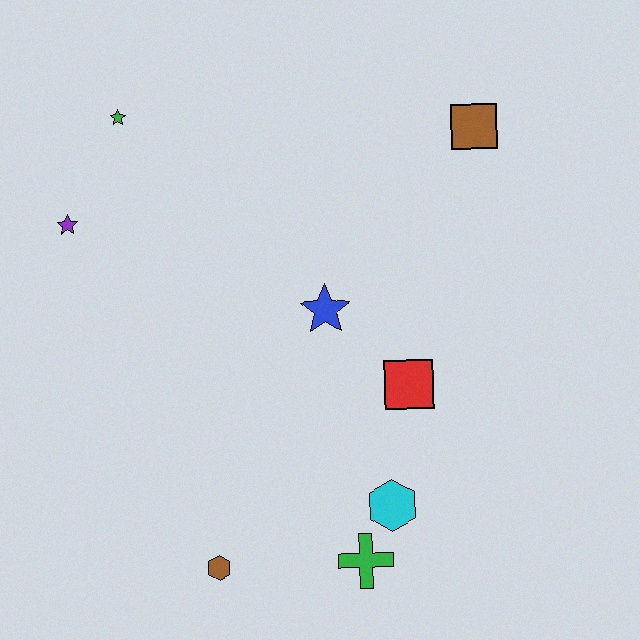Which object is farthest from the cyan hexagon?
The green star is farthest from the cyan hexagon.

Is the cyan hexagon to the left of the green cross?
No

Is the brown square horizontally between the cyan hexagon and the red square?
No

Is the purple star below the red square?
No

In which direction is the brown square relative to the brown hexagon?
The brown square is above the brown hexagon.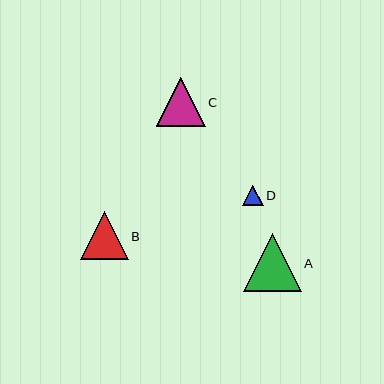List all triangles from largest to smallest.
From largest to smallest: A, C, B, D.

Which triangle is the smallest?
Triangle D is the smallest with a size of approximately 21 pixels.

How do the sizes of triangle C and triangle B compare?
Triangle C and triangle B are approximately the same size.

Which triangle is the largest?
Triangle A is the largest with a size of approximately 58 pixels.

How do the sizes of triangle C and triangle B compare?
Triangle C and triangle B are approximately the same size.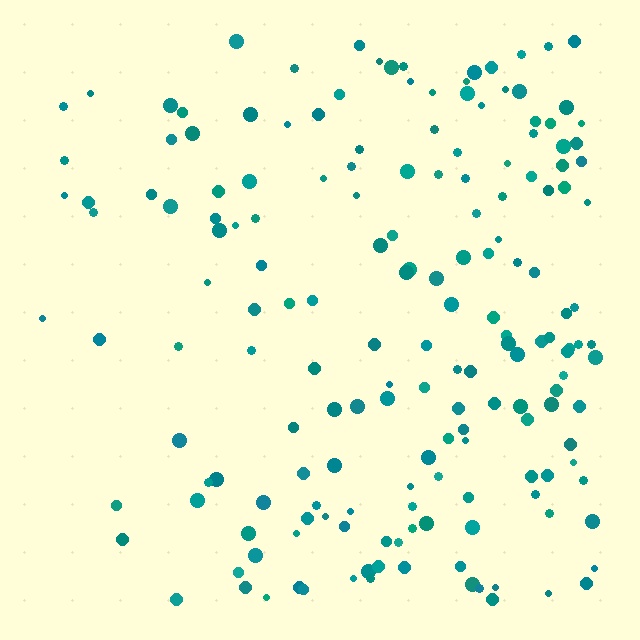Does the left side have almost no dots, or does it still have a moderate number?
Still a moderate number, just noticeably fewer than the right.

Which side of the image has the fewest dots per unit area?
The left.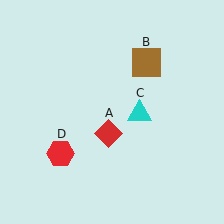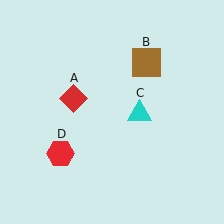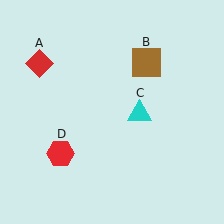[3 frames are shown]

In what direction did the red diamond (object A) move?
The red diamond (object A) moved up and to the left.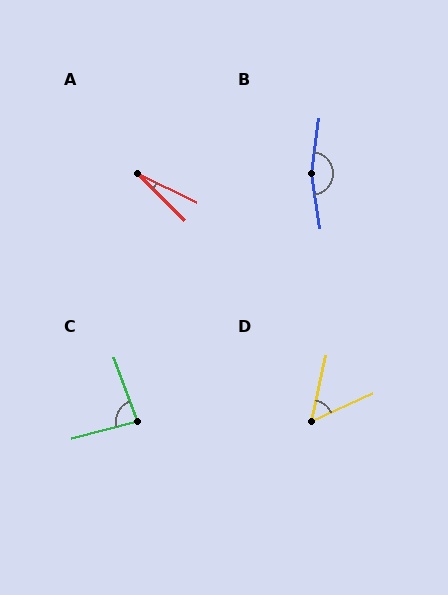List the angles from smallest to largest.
A (19°), D (53°), C (84°), B (164°).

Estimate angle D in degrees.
Approximately 53 degrees.